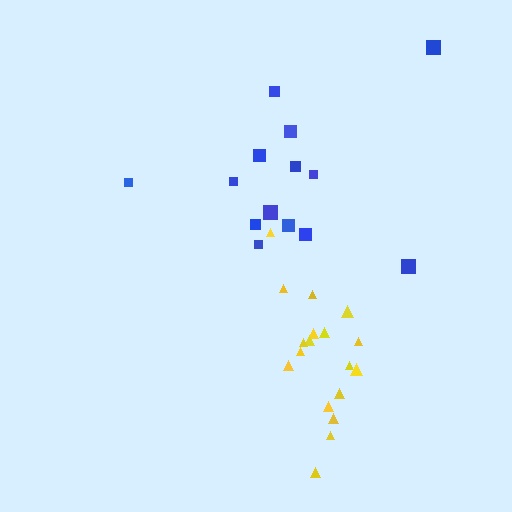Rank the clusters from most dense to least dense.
yellow, blue.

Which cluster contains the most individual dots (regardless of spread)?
Yellow (18).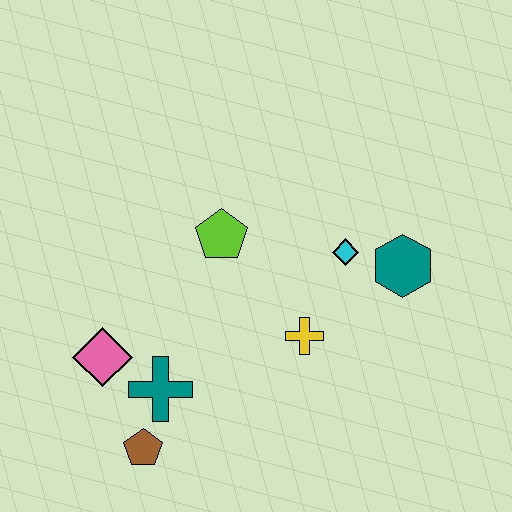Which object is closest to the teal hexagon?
The cyan diamond is closest to the teal hexagon.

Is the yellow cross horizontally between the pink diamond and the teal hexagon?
Yes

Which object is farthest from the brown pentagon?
The teal hexagon is farthest from the brown pentagon.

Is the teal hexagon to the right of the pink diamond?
Yes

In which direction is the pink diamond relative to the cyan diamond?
The pink diamond is to the left of the cyan diamond.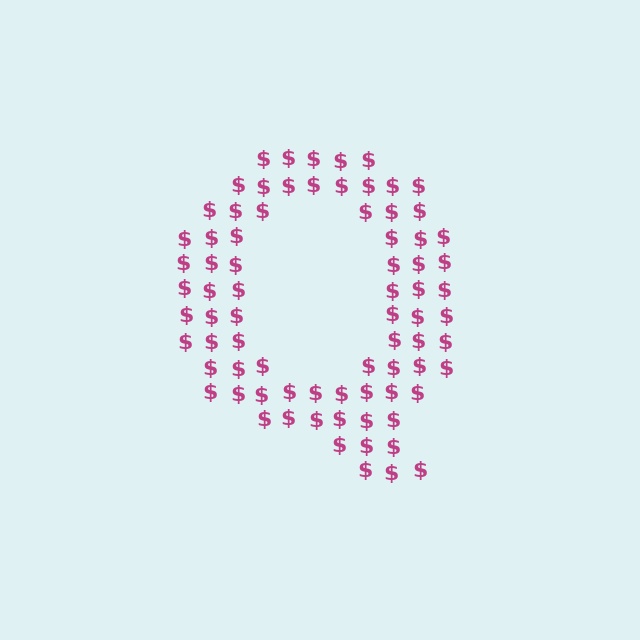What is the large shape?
The large shape is the letter Q.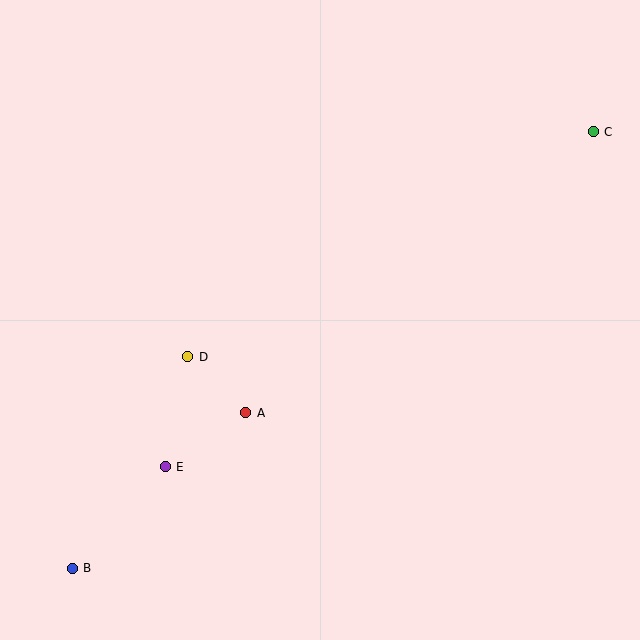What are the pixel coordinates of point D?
Point D is at (188, 357).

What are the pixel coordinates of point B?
Point B is at (72, 568).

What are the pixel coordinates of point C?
Point C is at (593, 132).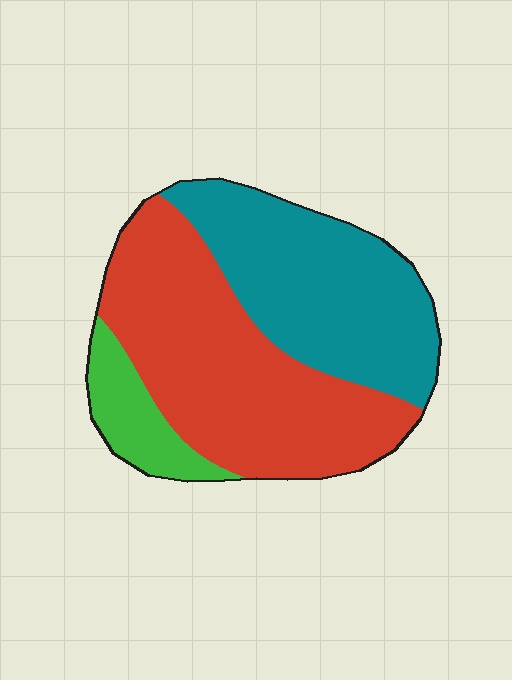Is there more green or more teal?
Teal.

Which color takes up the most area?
Red, at roughly 50%.